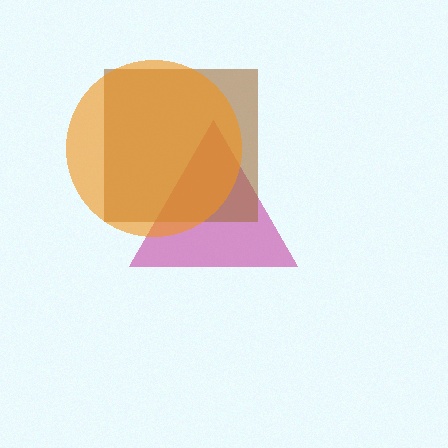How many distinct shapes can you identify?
There are 3 distinct shapes: a magenta triangle, a brown square, an orange circle.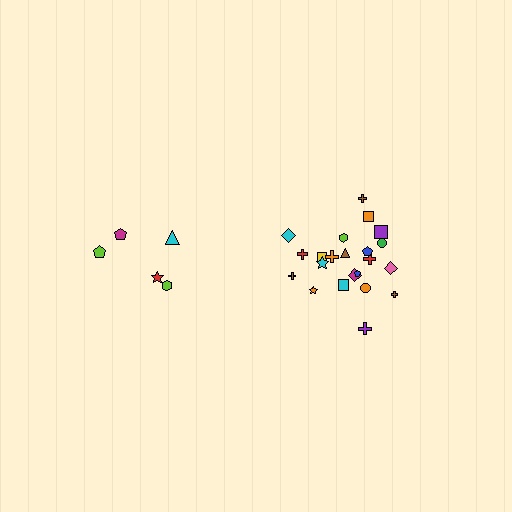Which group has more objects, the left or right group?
The right group.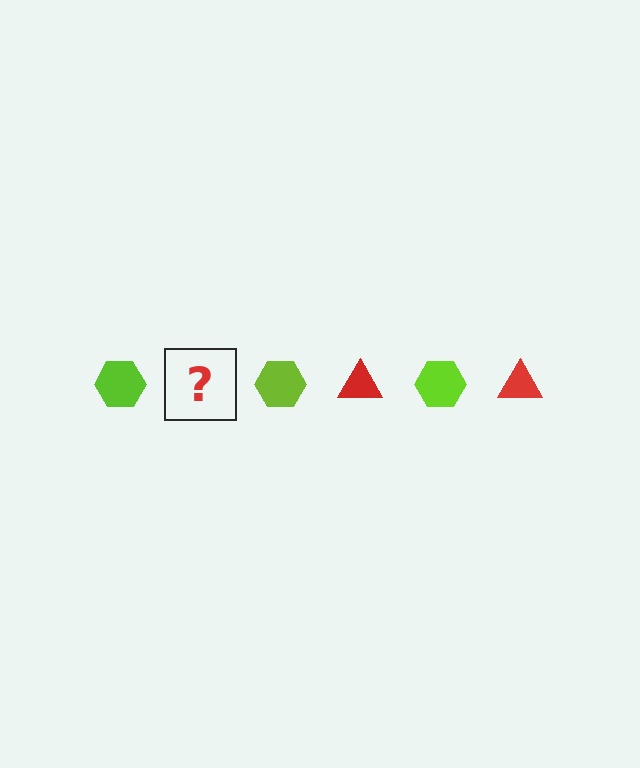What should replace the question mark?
The question mark should be replaced with a red triangle.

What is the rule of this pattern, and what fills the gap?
The rule is that the pattern alternates between lime hexagon and red triangle. The gap should be filled with a red triangle.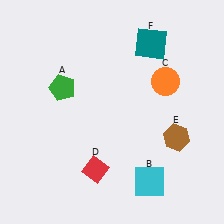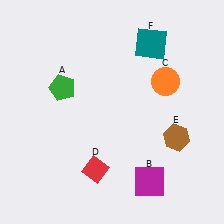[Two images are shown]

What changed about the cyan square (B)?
In Image 1, B is cyan. In Image 2, it changed to magenta.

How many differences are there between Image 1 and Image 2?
There is 1 difference between the two images.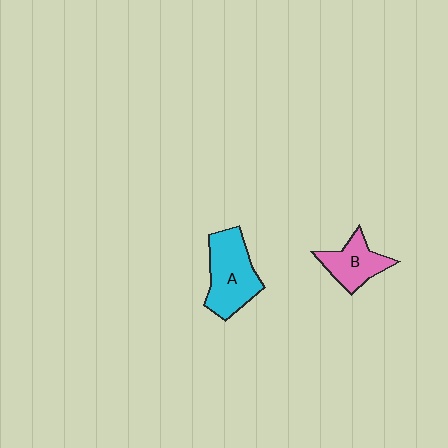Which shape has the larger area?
Shape A (cyan).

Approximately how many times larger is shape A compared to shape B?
Approximately 1.5 times.